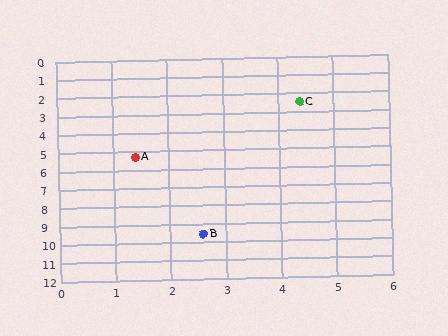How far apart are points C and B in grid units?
Points C and B are about 7.3 grid units apart.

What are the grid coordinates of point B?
Point B is at approximately (2.6, 9.6).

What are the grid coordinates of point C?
Point C is at approximately (4.4, 2.5).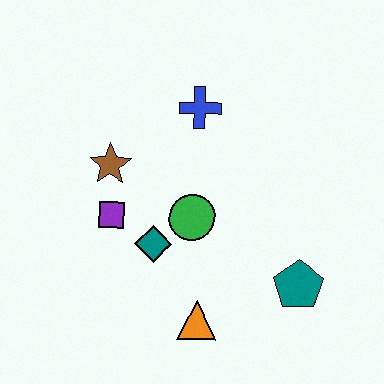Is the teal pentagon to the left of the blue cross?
No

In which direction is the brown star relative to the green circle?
The brown star is to the left of the green circle.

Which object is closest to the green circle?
The teal diamond is closest to the green circle.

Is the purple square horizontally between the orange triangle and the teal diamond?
No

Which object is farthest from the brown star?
The teal pentagon is farthest from the brown star.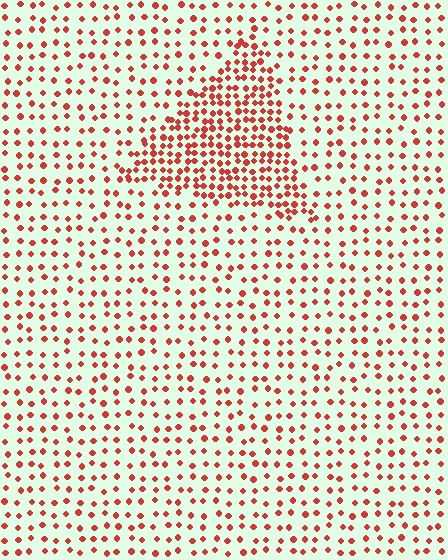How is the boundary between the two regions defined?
The boundary is defined by a change in element density (approximately 2.2x ratio). All elements are the same color, size, and shape.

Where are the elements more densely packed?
The elements are more densely packed inside the triangle boundary.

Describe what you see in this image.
The image contains small red elements arranged at two different densities. A triangle-shaped region is visible where the elements are more densely packed than the surrounding area.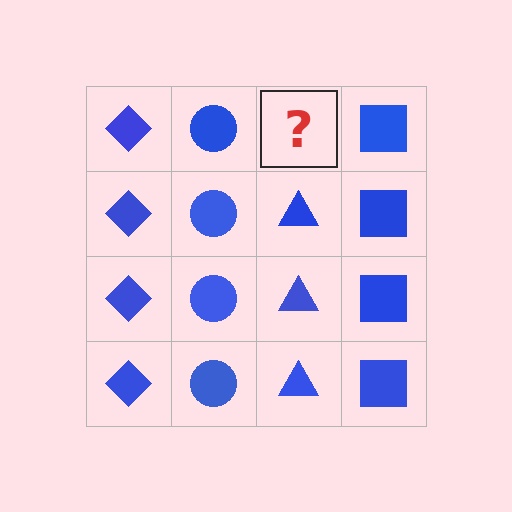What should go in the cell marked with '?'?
The missing cell should contain a blue triangle.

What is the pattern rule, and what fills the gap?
The rule is that each column has a consistent shape. The gap should be filled with a blue triangle.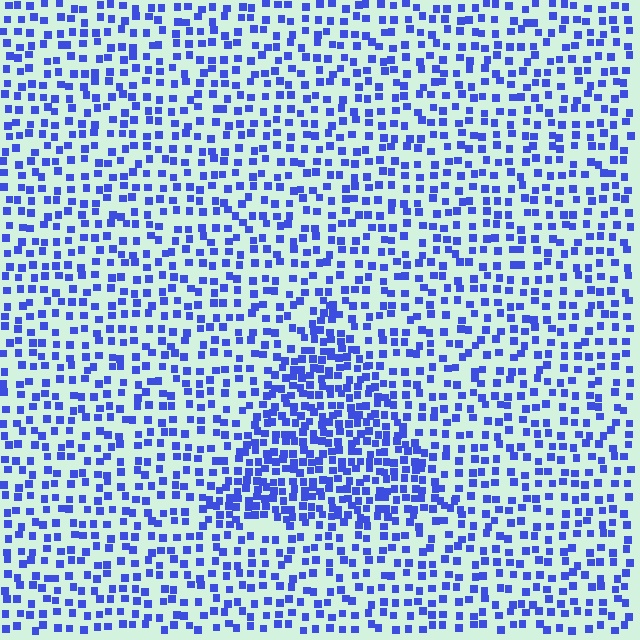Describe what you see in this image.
The image contains small blue elements arranged at two different densities. A triangle-shaped region is visible where the elements are more densely packed than the surrounding area.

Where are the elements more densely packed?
The elements are more densely packed inside the triangle boundary.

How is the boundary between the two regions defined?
The boundary is defined by a change in element density (approximately 1.9x ratio). All elements are the same color, size, and shape.